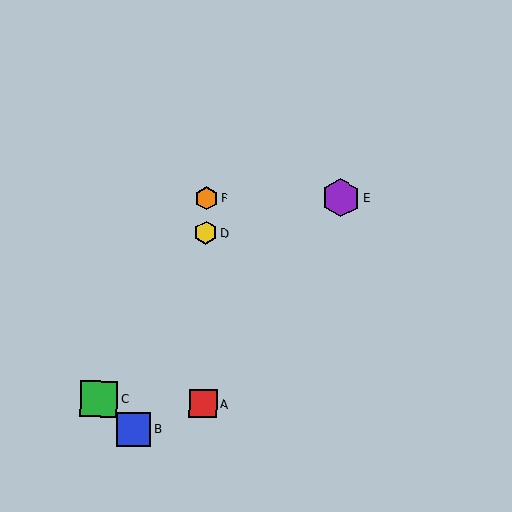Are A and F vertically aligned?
Yes, both are at x≈203.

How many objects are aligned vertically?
3 objects (A, D, F) are aligned vertically.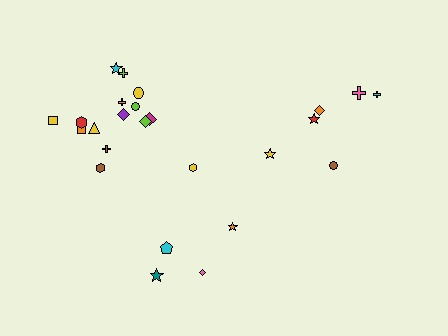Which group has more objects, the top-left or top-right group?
The top-left group.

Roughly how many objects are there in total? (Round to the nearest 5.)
Roughly 25 objects in total.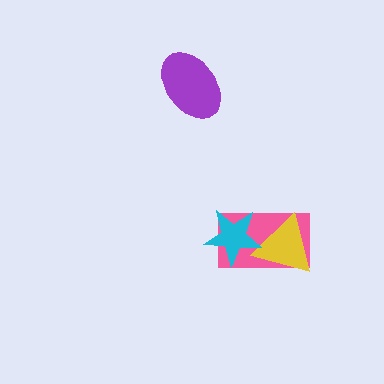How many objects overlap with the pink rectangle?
2 objects overlap with the pink rectangle.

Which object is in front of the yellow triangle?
The cyan star is in front of the yellow triangle.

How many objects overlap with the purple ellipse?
0 objects overlap with the purple ellipse.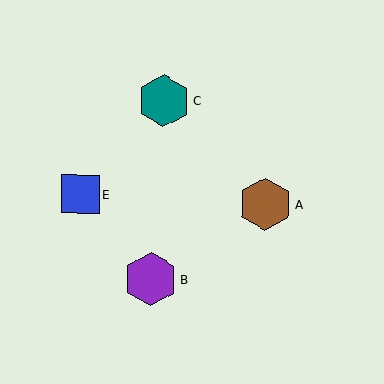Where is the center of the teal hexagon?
The center of the teal hexagon is at (164, 101).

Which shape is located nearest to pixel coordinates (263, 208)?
The brown hexagon (labeled A) at (265, 204) is nearest to that location.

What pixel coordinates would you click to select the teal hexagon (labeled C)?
Click at (164, 101) to select the teal hexagon C.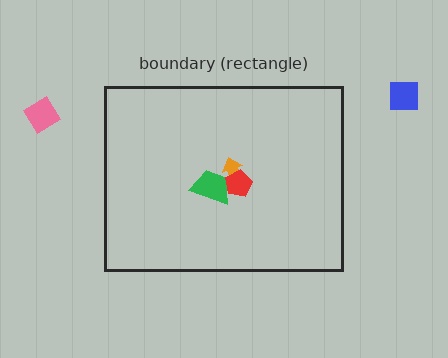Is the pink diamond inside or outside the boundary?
Outside.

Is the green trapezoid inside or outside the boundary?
Inside.